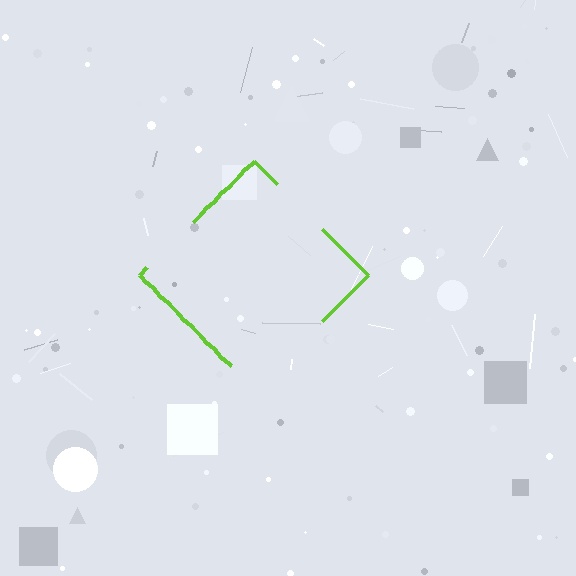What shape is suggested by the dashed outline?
The dashed outline suggests a diamond.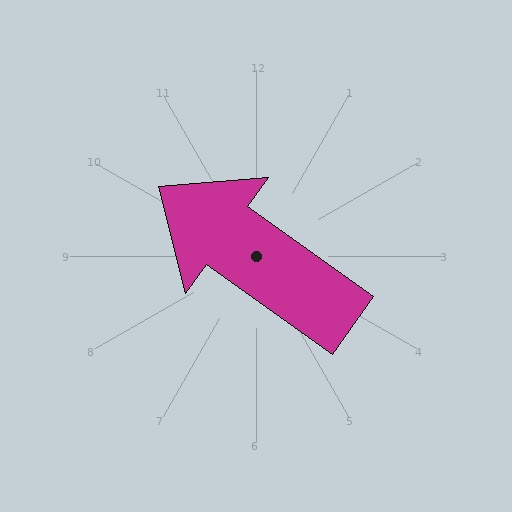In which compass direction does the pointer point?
Northwest.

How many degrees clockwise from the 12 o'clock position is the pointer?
Approximately 305 degrees.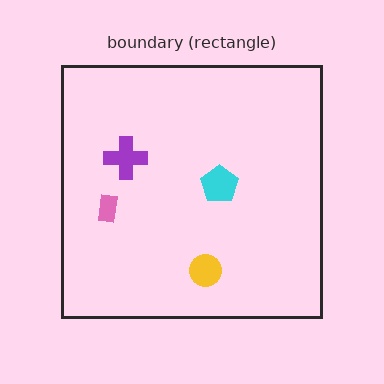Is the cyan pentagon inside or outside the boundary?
Inside.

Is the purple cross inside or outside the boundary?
Inside.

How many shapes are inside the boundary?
4 inside, 0 outside.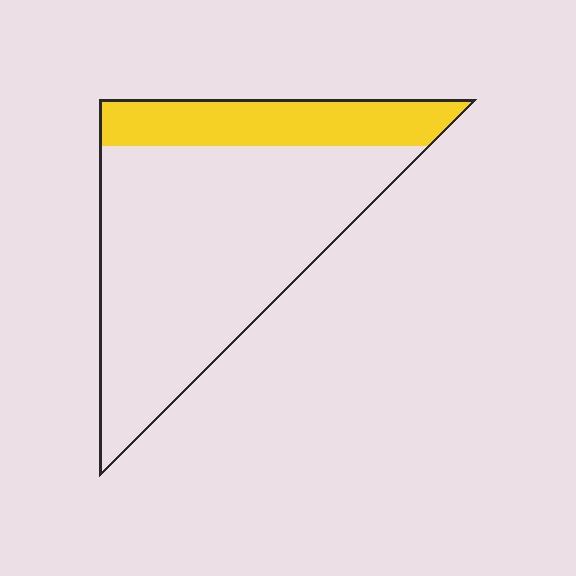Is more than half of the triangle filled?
No.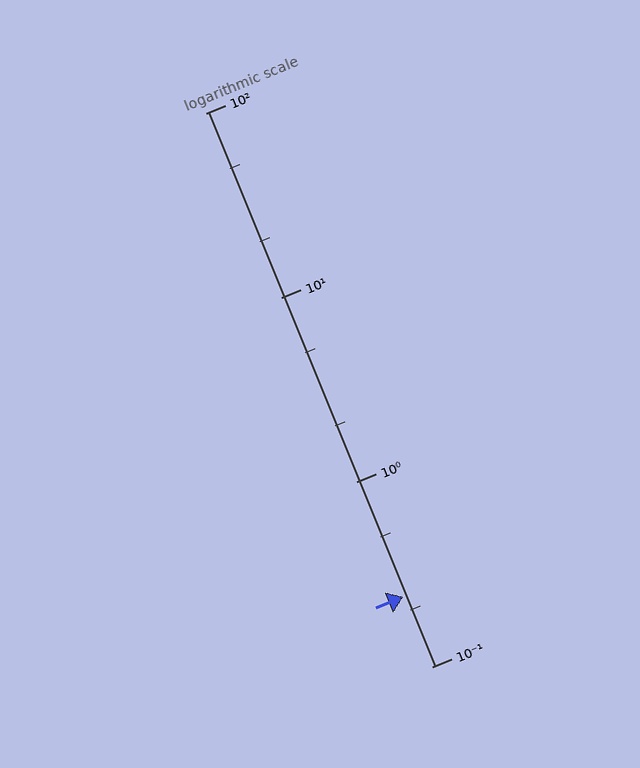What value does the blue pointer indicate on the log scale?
The pointer indicates approximately 0.24.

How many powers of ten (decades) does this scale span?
The scale spans 3 decades, from 0.1 to 100.